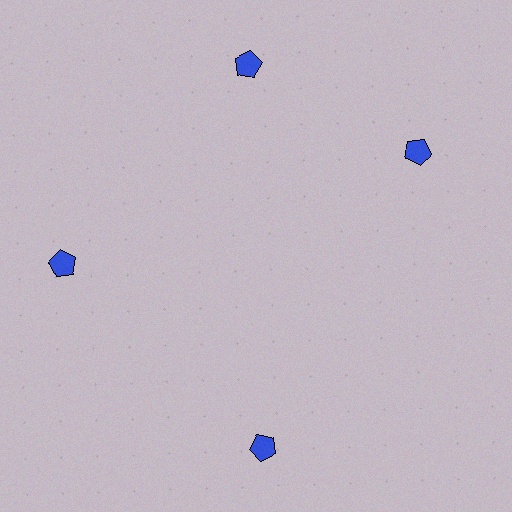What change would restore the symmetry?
The symmetry would be restored by rotating it back into even spacing with its neighbors so that all 4 pentagons sit at equal angles and equal distance from the center.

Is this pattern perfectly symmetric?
No. The 4 blue pentagons are arranged in a ring, but one element near the 3 o'clock position is rotated out of alignment along the ring, breaking the 4-fold rotational symmetry.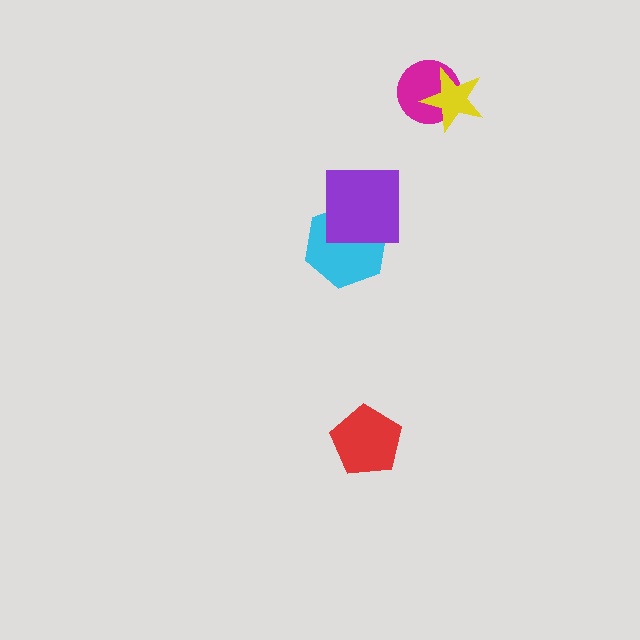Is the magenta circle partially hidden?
Yes, it is partially covered by another shape.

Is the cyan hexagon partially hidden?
Yes, it is partially covered by another shape.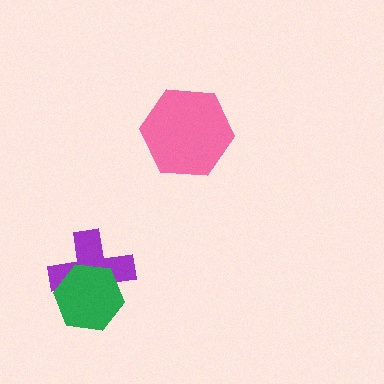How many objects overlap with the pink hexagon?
0 objects overlap with the pink hexagon.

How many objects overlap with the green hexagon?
1 object overlaps with the green hexagon.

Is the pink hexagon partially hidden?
No, no other shape covers it.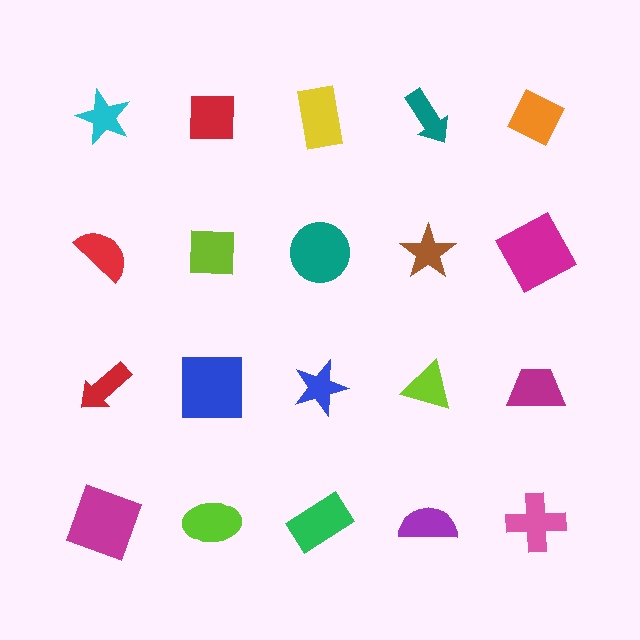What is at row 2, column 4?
A brown star.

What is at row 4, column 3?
A green rectangle.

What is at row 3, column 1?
A red arrow.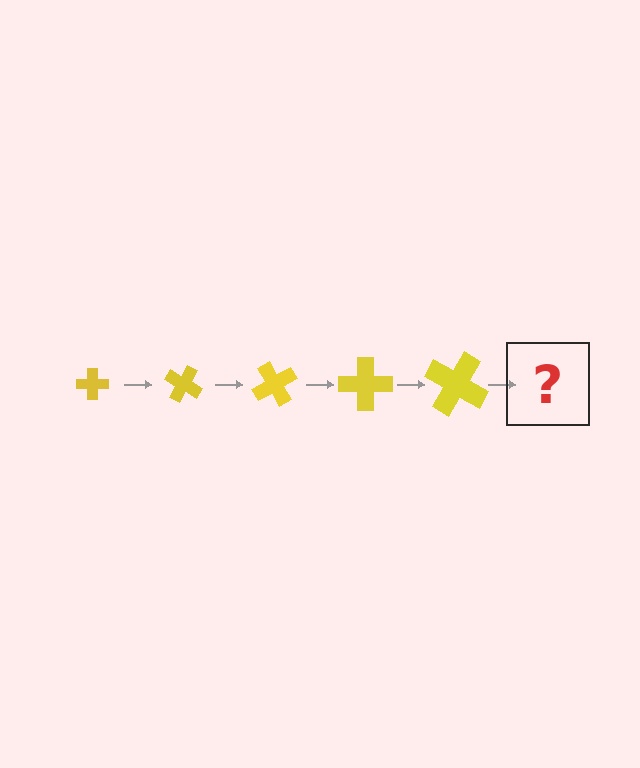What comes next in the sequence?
The next element should be a cross, larger than the previous one and rotated 150 degrees from the start.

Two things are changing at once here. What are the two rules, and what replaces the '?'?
The two rules are that the cross grows larger each step and it rotates 30 degrees each step. The '?' should be a cross, larger than the previous one and rotated 150 degrees from the start.